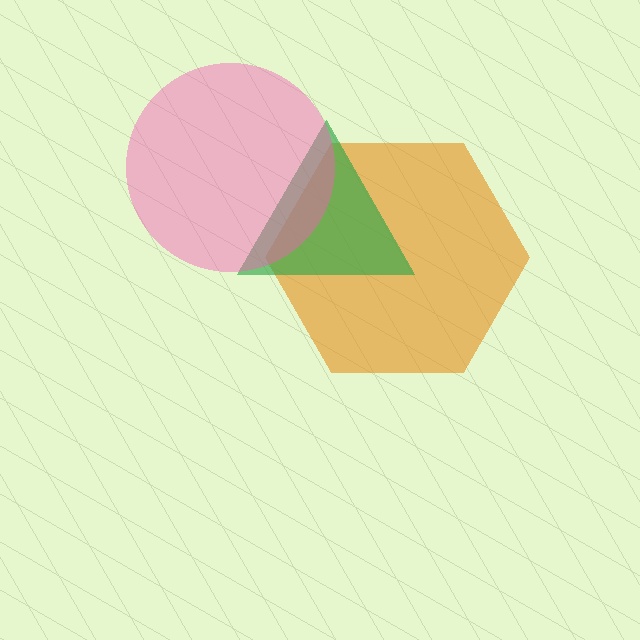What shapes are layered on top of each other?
The layered shapes are: an orange hexagon, a green triangle, a pink circle.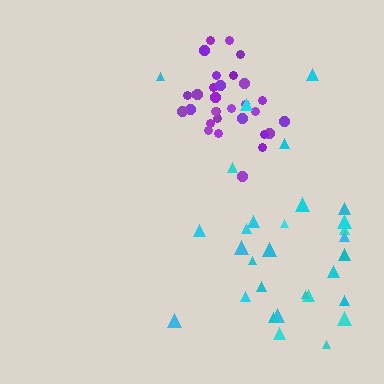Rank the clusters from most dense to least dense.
purple, cyan.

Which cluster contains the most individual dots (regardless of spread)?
Purple (31).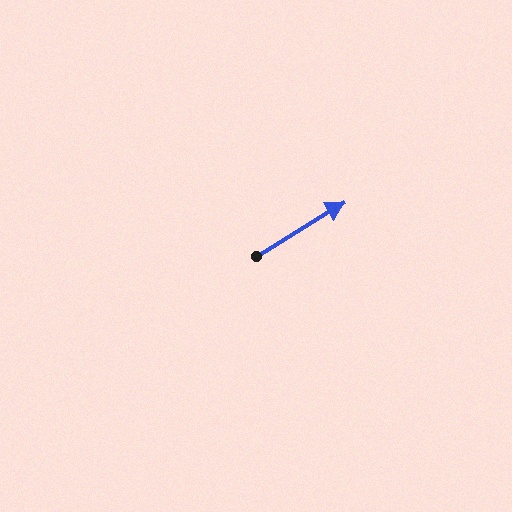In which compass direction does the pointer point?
Northeast.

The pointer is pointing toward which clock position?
Roughly 2 o'clock.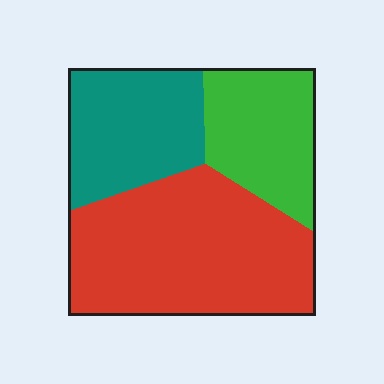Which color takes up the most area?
Red, at roughly 50%.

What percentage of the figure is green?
Green takes up less than a quarter of the figure.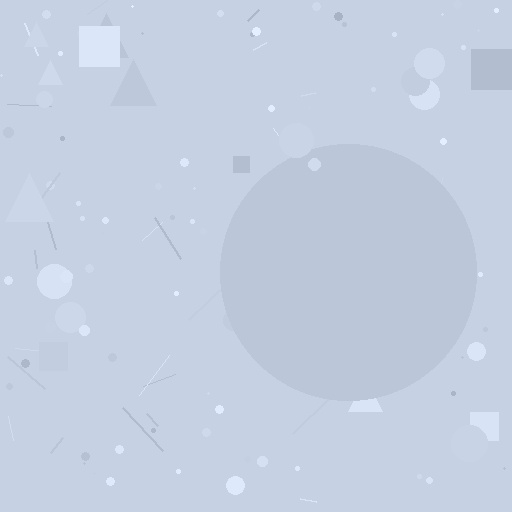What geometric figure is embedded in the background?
A circle is embedded in the background.